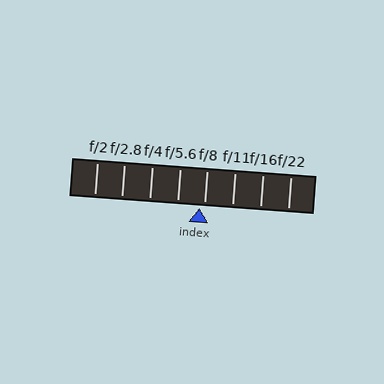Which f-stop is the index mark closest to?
The index mark is closest to f/8.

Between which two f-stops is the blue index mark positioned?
The index mark is between f/5.6 and f/8.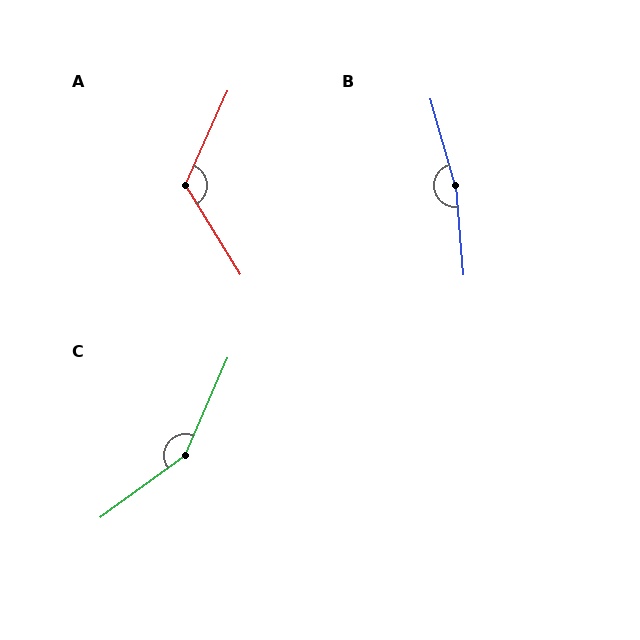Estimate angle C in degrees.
Approximately 149 degrees.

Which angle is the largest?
B, at approximately 169 degrees.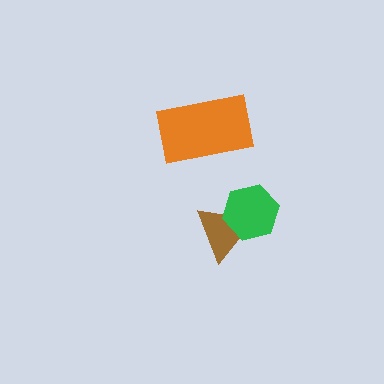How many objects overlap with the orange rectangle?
0 objects overlap with the orange rectangle.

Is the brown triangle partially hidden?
Yes, it is partially covered by another shape.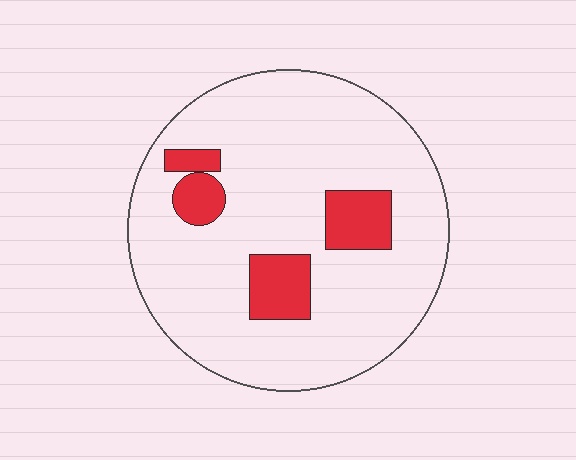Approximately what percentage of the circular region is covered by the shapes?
Approximately 15%.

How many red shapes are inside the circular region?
4.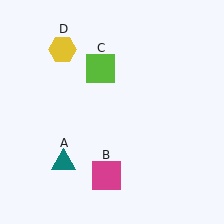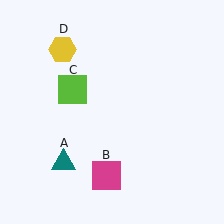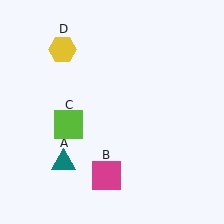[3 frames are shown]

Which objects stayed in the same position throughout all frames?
Teal triangle (object A) and magenta square (object B) and yellow hexagon (object D) remained stationary.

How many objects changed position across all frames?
1 object changed position: lime square (object C).